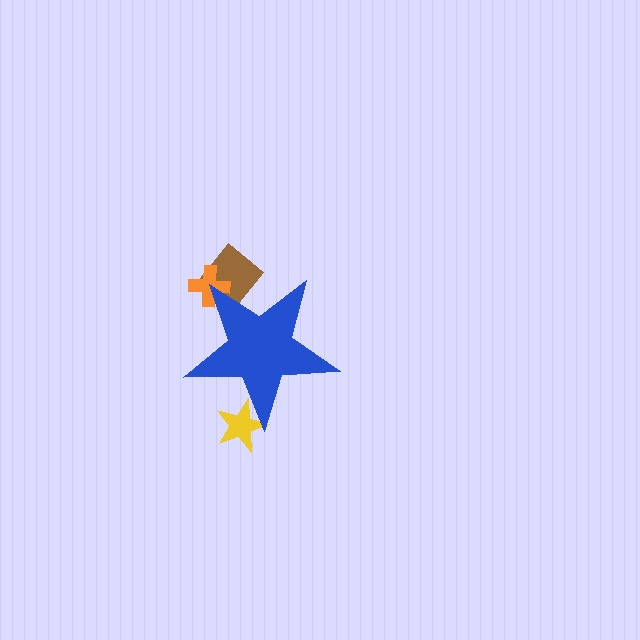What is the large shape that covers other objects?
A blue star.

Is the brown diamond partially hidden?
Yes, the brown diamond is partially hidden behind the blue star.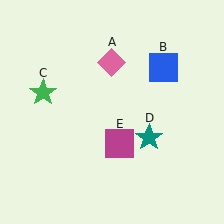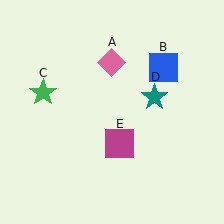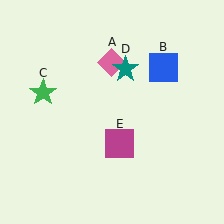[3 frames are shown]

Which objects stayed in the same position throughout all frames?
Pink diamond (object A) and blue square (object B) and green star (object C) and magenta square (object E) remained stationary.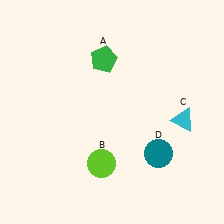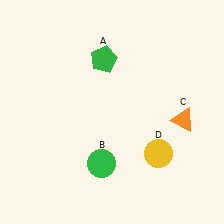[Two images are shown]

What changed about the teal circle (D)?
In Image 1, D is teal. In Image 2, it changed to yellow.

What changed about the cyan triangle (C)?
In Image 1, C is cyan. In Image 2, it changed to orange.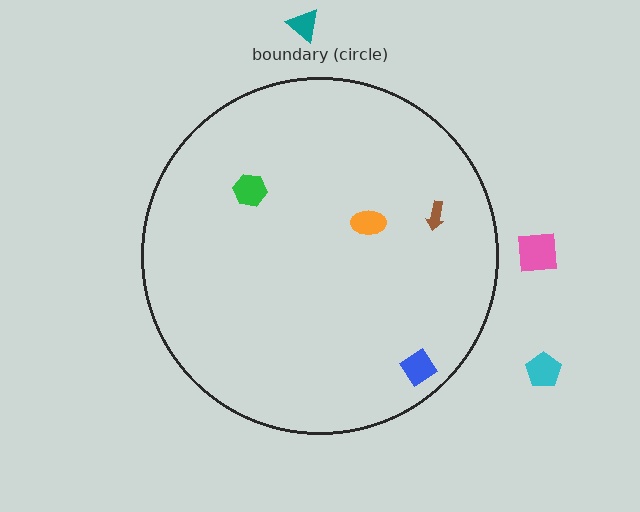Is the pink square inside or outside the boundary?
Outside.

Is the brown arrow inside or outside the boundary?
Inside.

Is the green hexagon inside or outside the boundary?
Inside.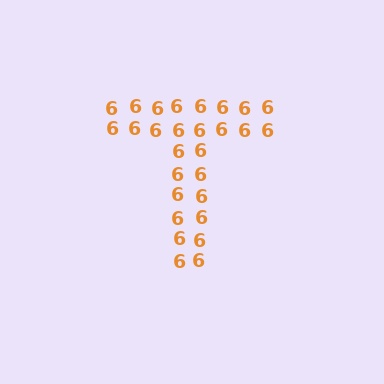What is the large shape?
The large shape is the letter T.